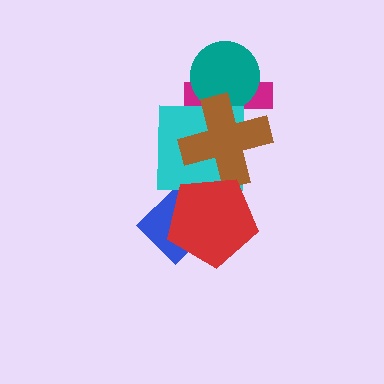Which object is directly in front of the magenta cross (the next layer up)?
The teal circle is directly in front of the magenta cross.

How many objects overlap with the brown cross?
4 objects overlap with the brown cross.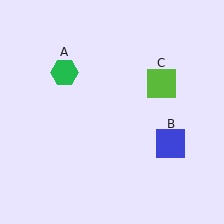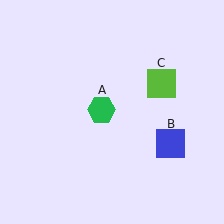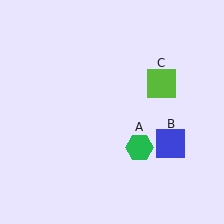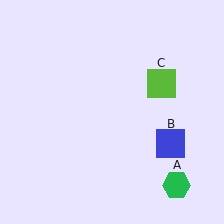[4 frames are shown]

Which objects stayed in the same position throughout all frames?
Blue square (object B) and lime square (object C) remained stationary.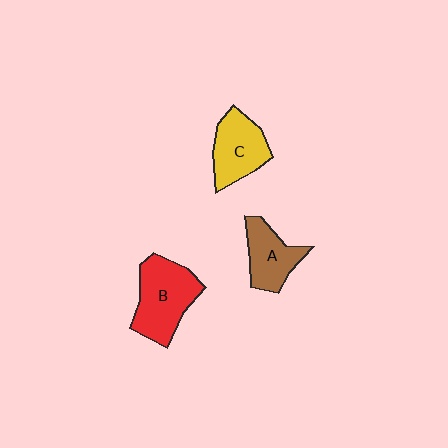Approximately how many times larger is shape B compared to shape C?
Approximately 1.3 times.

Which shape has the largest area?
Shape B (red).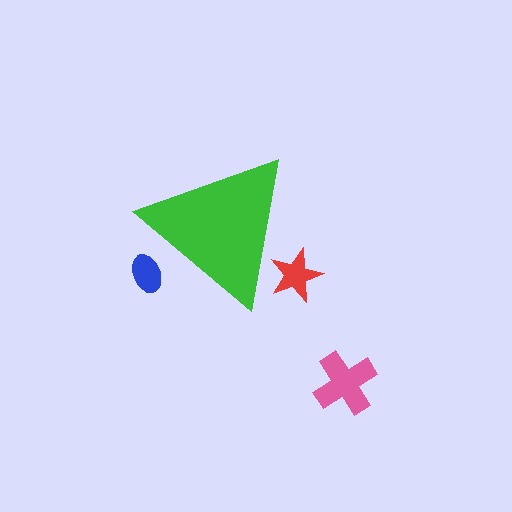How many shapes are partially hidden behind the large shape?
2 shapes are partially hidden.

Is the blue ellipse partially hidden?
Yes, the blue ellipse is partially hidden behind the green triangle.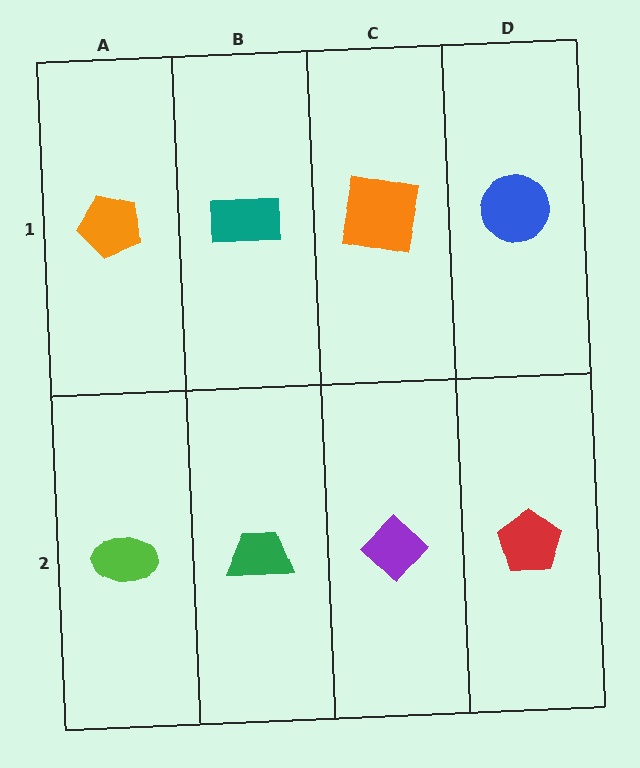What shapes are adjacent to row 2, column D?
A blue circle (row 1, column D), a purple diamond (row 2, column C).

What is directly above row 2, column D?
A blue circle.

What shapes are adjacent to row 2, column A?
An orange pentagon (row 1, column A), a green trapezoid (row 2, column B).